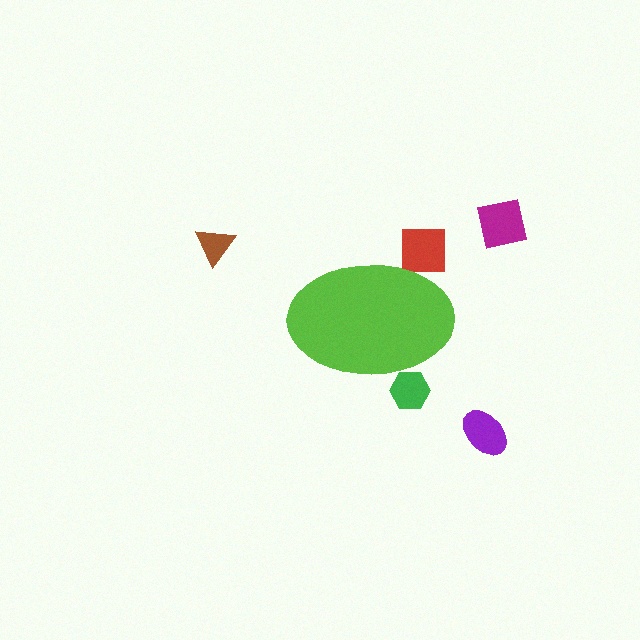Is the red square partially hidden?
Yes, the red square is partially hidden behind the lime ellipse.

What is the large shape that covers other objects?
A lime ellipse.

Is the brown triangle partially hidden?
No, the brown triangle is fully visible.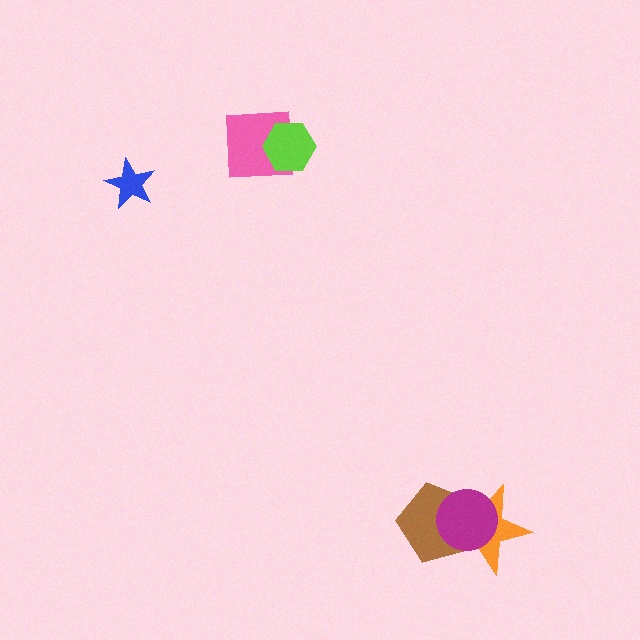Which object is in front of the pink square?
The lime hexagon is in front of the pink square.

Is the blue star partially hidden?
No, no other shape covers it.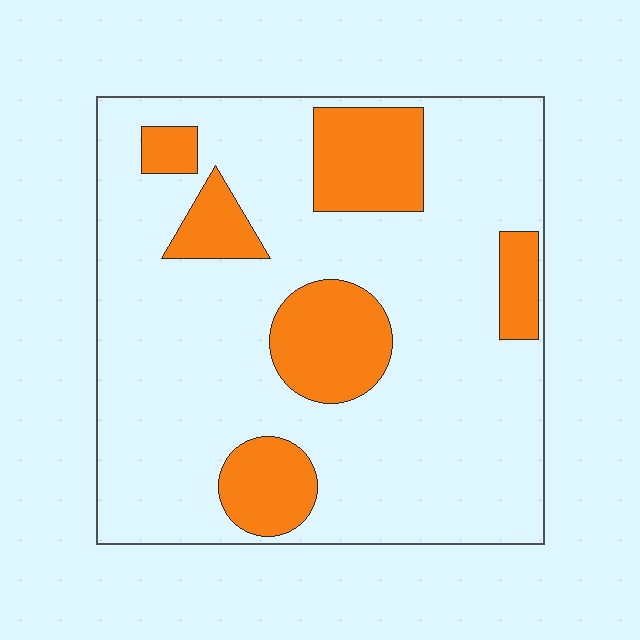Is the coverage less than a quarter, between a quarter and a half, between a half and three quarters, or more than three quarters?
Less than a quarter.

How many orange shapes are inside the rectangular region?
6.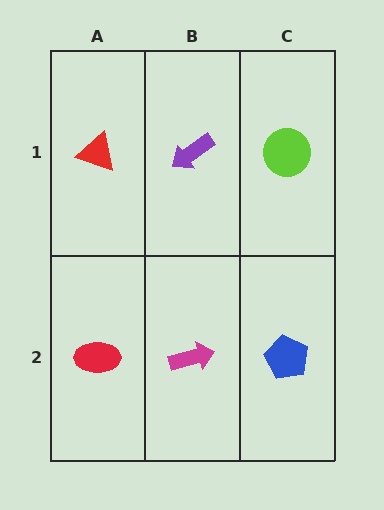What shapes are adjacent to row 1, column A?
A red ellipse (row 2, column A), a purple arrow (row 1, column B).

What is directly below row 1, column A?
A red ellipse.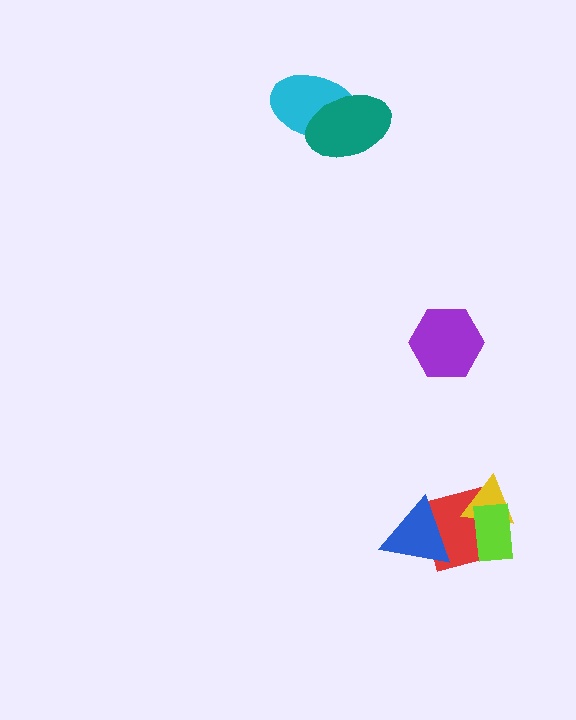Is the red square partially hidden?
Yes, it is partially covered by another shape.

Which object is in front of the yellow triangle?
The lime rectangle is in front of the yellow triangle.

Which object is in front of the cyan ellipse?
The teal ellipse is in front of the cyan ellipse.